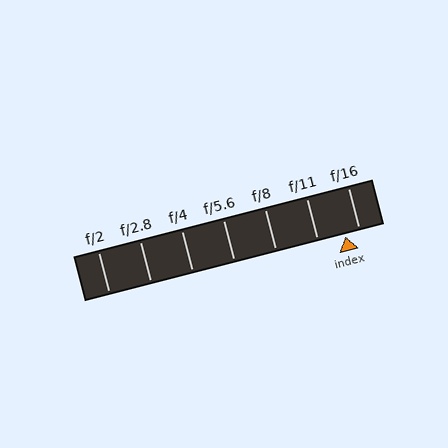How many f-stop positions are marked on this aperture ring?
There are 7 f-stop positions marked.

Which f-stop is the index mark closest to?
The index mark is closest to f/16.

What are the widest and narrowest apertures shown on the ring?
The widest aperture shown is f/2 and the narrowest is f/16.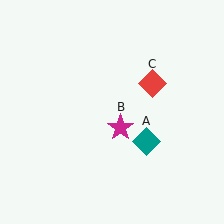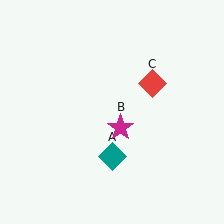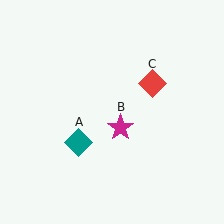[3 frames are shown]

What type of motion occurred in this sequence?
The teal diamond (object A) rotated clockwise around the center of the scene.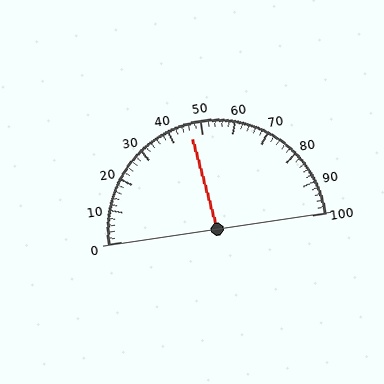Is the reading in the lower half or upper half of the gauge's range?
The reading is in the lower half of the range (0 to 100).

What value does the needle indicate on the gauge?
The needle indicates approximately 46.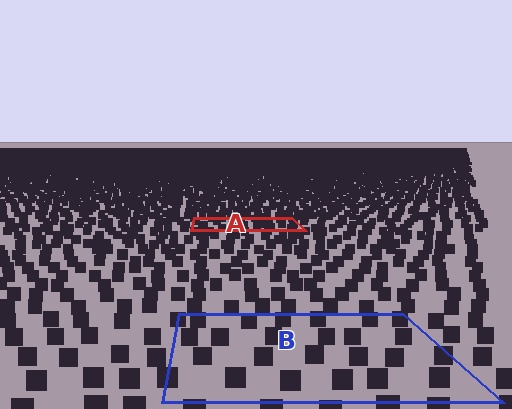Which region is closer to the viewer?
Region B is closer. The texture elements there are larger and more spread out.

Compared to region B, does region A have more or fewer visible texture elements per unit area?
Region A has more texture elements per unit area — they are packed more densely because it is farther away.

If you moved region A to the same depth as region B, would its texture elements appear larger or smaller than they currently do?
They would appear larger. At a closer depth, the same texture elements are projected at a bigger on-screen size.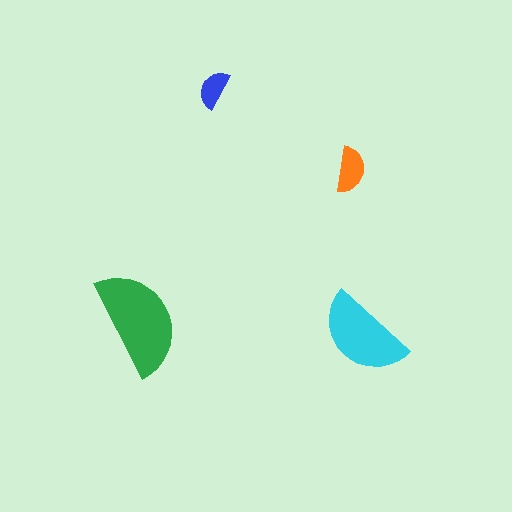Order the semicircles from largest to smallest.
the green one, the cyan one, the orange one, the blue one.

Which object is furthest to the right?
The cyan semicircle is rightmost.